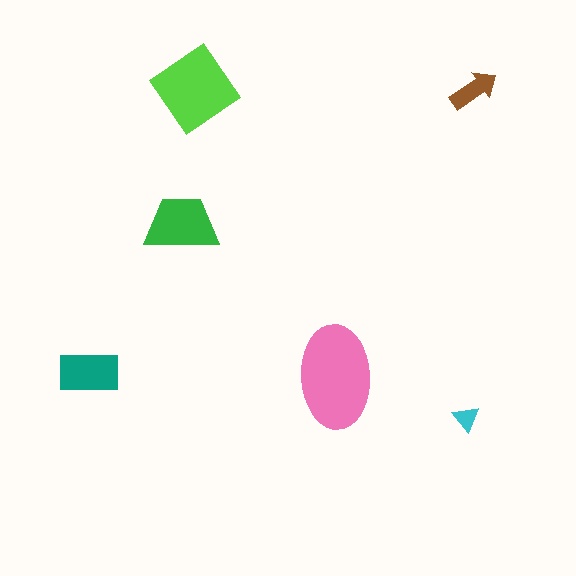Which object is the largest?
The pink ellipse.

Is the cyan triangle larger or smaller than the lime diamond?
Smaller.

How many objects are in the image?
There are 6 objects in the image.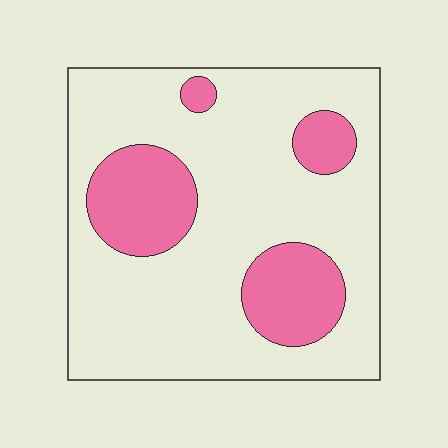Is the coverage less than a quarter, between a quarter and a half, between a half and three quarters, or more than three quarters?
Less than a quarter.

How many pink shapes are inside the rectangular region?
4.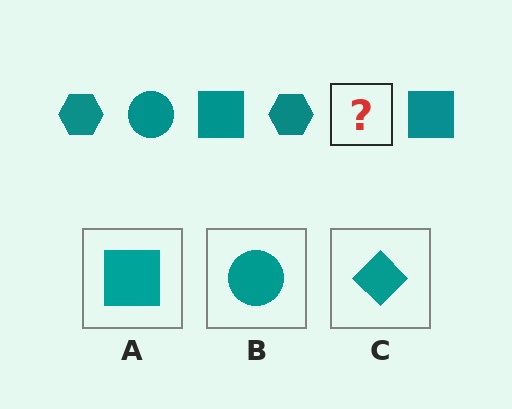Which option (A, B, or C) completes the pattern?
B.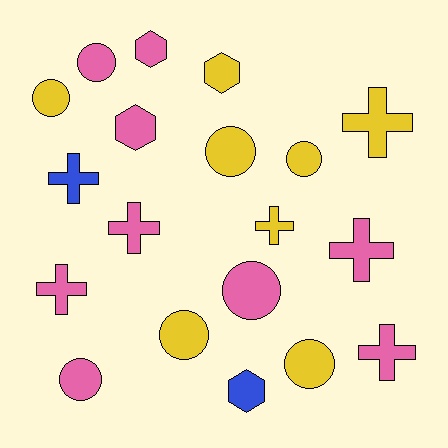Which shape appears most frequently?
Circle, with 8 objects.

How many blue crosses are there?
There is 1 blue cross.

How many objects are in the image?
There are 19 objects.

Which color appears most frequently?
Pink, with 9 objects.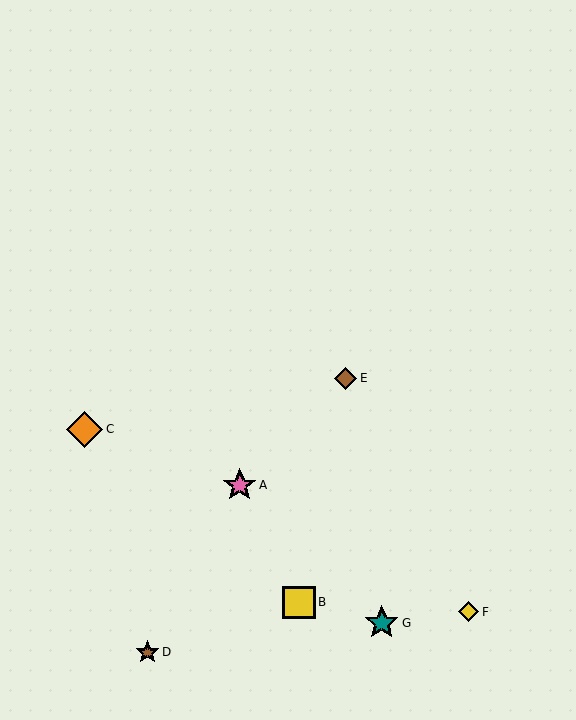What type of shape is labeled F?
Shape F is a yellow diamond.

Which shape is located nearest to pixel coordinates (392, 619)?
The teal star (labeled G) at (382, 623) is nearest to that location.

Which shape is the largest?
The orange diamond (labeled C) is the largest.